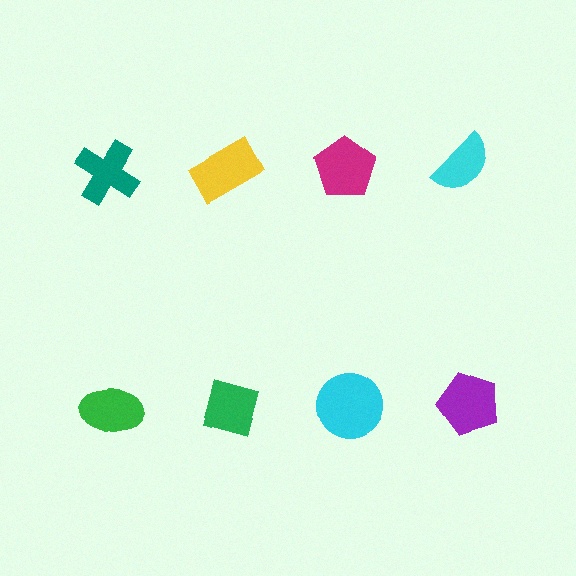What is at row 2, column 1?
A green ellipse.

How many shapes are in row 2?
4 shapes.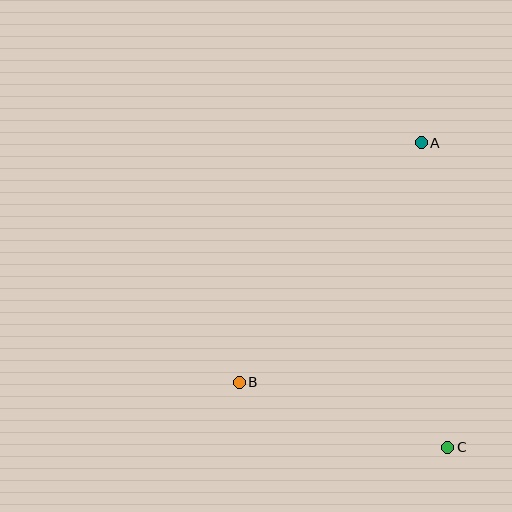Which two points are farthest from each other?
Points A and C are farthest from each other.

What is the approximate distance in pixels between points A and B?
The distance between A and B is approximately 301 pixels.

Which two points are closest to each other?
Points B and C are closest to each other.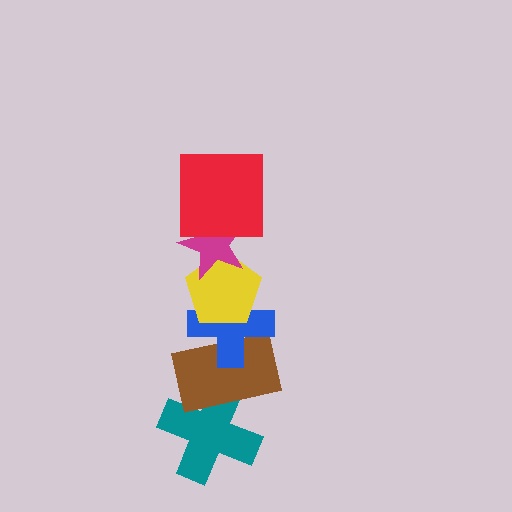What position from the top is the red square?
The red square is 1st from the top.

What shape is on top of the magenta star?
The red square is on top of the magenta star.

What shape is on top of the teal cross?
The brown rectangle is on top of the teal cross.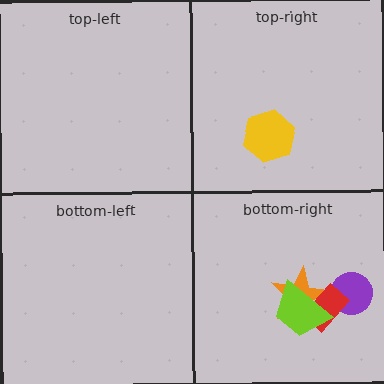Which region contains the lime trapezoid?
The bottom-right region.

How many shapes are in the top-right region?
1.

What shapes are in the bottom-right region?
The purple circle, the orange star, the red rectangle, the lime trapezoid.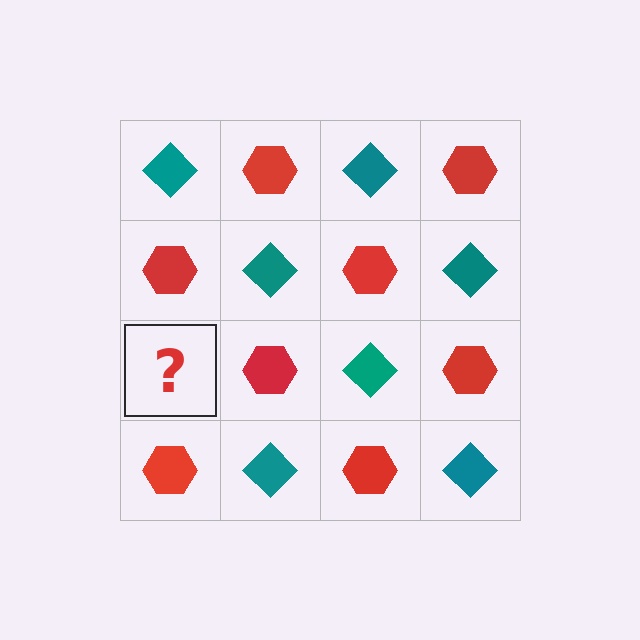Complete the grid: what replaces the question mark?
The question mark should be replaced with a teal diamond.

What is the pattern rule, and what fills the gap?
The rule is that it alternates teal diamond and red hexagon in a checkerboard pattern. The gap should be filled with a teal diamond.